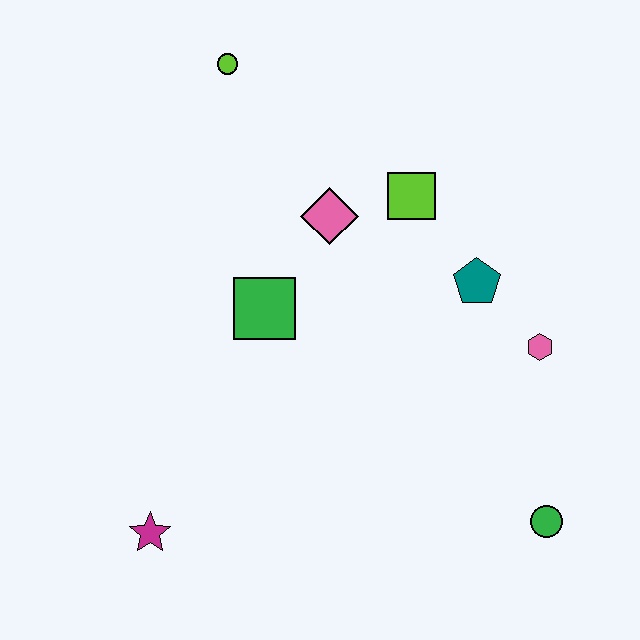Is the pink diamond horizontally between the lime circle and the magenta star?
No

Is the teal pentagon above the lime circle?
No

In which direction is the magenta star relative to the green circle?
The magenta star is to the left of the green circle.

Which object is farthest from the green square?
The green circle is farthest from the green square.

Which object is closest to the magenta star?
The green square is closest to the magenta star.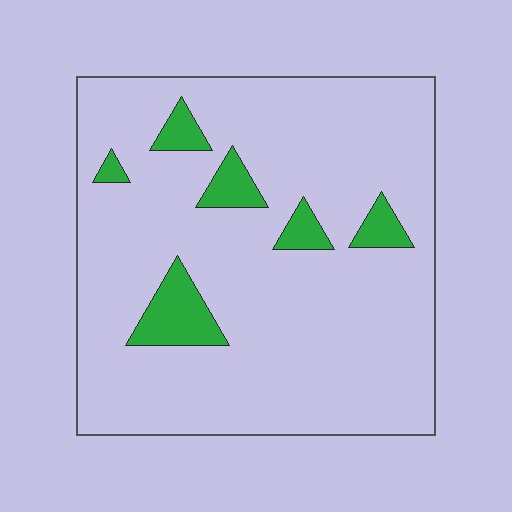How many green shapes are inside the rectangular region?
6.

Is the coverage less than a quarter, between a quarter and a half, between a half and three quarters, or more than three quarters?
Less than a quarter.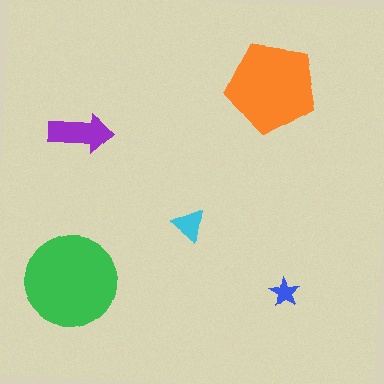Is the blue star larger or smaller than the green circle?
Smaller.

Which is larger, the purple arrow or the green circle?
The green circle.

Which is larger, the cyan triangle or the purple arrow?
The purple arrow.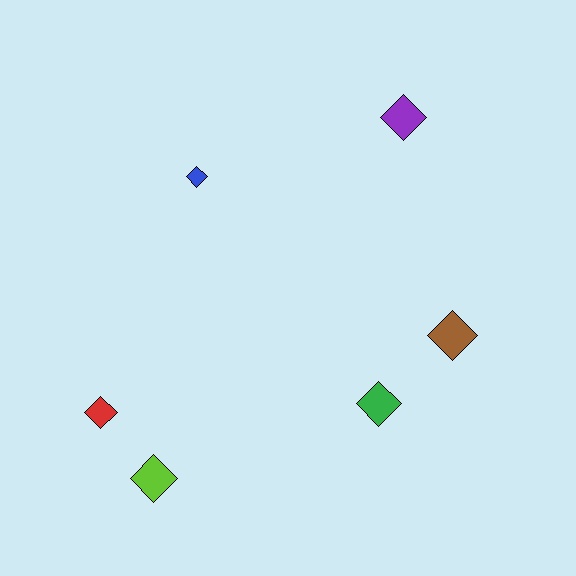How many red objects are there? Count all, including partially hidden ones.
There is 1 red object.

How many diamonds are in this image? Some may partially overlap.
There are 6 diamonds.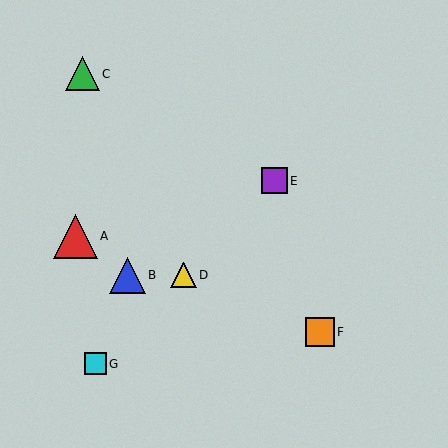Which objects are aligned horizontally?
Objects B, D are aligned horizontally.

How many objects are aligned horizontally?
2 objects (B, D) are aligned horizontally.